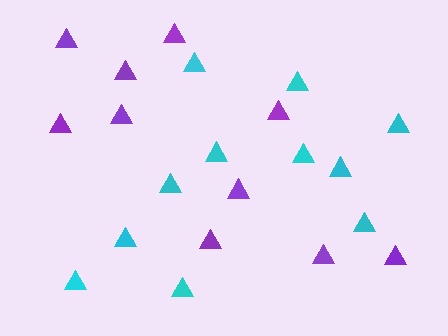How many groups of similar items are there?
There are 2 groups: one group of cyan triangles (11) and one group of purple triangles (10).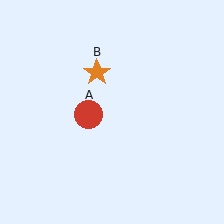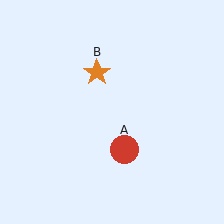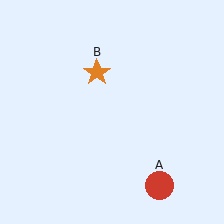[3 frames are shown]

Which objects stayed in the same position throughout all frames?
Orange star (object B) remained stationary.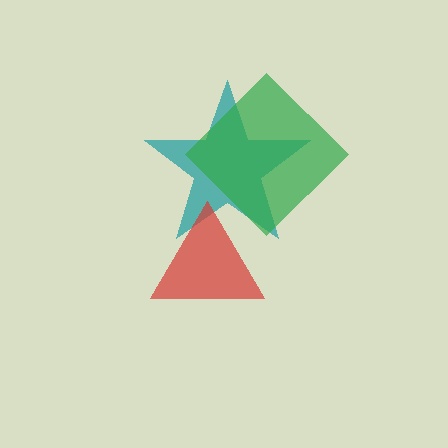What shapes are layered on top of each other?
The layered shapes are: a teal star, a red triangle, a green diamond.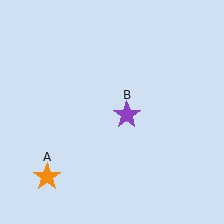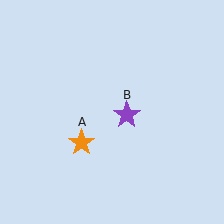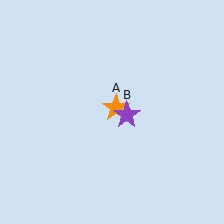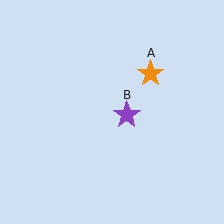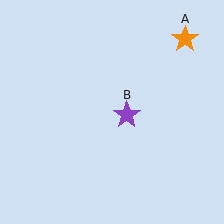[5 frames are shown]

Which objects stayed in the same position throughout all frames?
Purple star (object B) remained stationary.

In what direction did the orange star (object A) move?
The orange star (object A) moved up and to the right.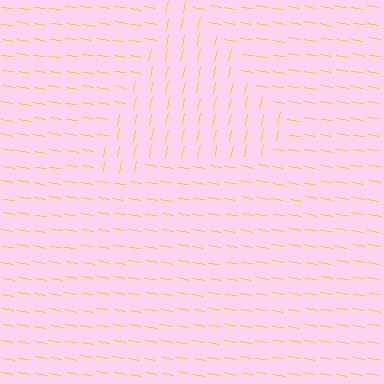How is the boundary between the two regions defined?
The boundary is defined purely by a change in line orientation (approximately 86 degrees difference). All lines are the same color and thickness.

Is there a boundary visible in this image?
Yes, there is a texture boundary formed by a change in line orientation.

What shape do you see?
I see a triangle.